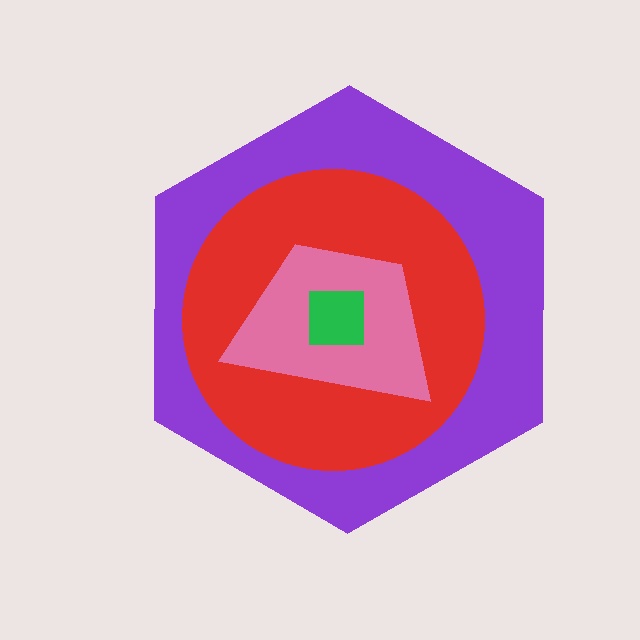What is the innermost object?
The green square.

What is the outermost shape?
The purple hexagon.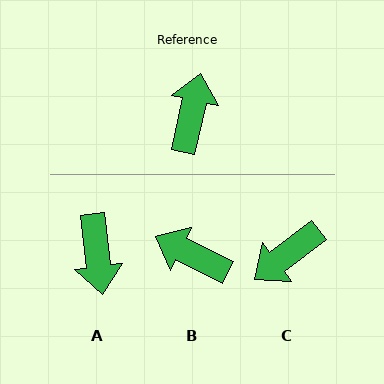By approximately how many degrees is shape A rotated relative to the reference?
Approximately 160 degrees clockwise.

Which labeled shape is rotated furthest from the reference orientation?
A, about 160 degrees away.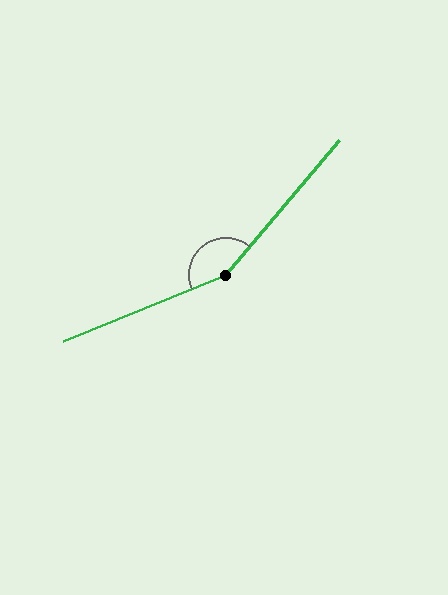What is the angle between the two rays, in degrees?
Approximately 152 degrees.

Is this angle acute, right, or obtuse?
It is obtuse.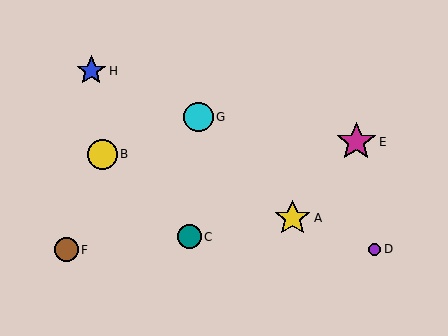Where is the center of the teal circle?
The center of the teal circle is at (189, 237).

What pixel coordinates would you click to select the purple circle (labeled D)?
Click at (374, 249) to select the purple circle D.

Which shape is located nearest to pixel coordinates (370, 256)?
The purple circle (labeled D) at (374, 249) is nearest to that location.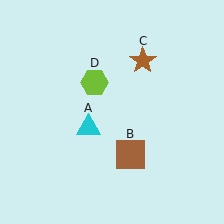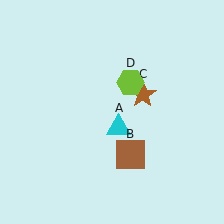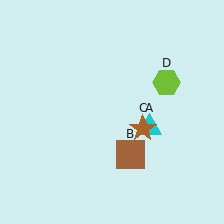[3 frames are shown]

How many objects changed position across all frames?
3 objects changed position: cyan triangle (object A), brown star (object C), lime hexagon (object D).